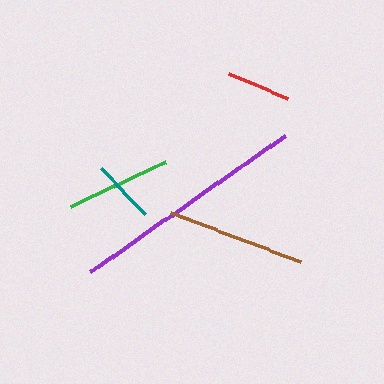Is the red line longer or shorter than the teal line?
The red line is longer than the teal line.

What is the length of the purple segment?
The purple segment is approximately 238 pixels long.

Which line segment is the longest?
The purple line is the longest at approximately 238 pixels.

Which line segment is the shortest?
The teal line is the shortest at approximately 62 pixels.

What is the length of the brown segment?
The brown segment is approximately 139 pixels long.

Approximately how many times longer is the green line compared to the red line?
The green line is approximately 1.6 times the length of the red line.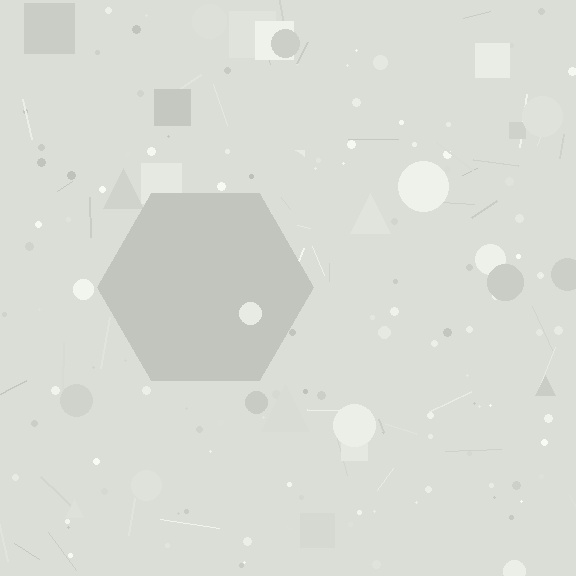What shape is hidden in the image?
A hexagon is hidden in the image.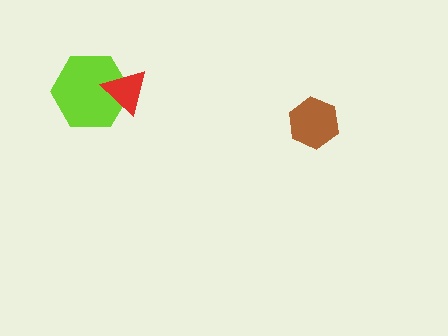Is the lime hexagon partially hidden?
Yes, it is partially covered by another shape.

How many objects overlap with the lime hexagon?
1 object overlaps with the lime hexagon.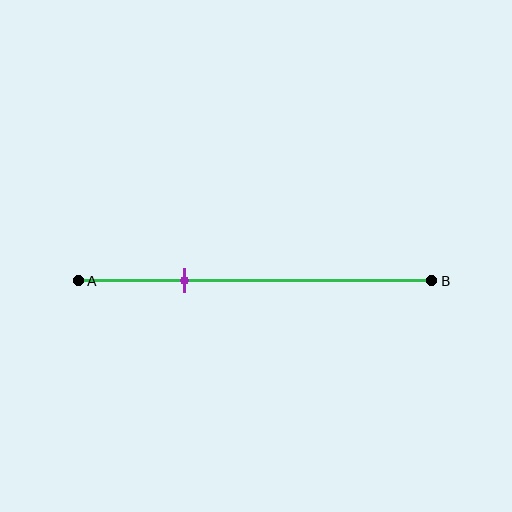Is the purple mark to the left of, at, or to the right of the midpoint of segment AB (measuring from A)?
The purple mark is to the left of the midpoint of segment AB.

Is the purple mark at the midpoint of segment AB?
No, the mark is at about 30% from A, not at the 50% midpoint.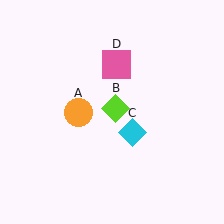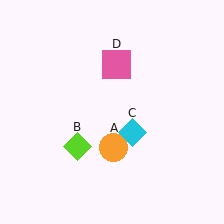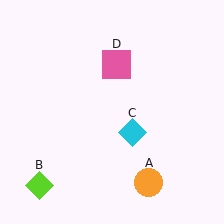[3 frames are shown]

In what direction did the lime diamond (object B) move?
The lime diamond (object B) moved down and to the left.